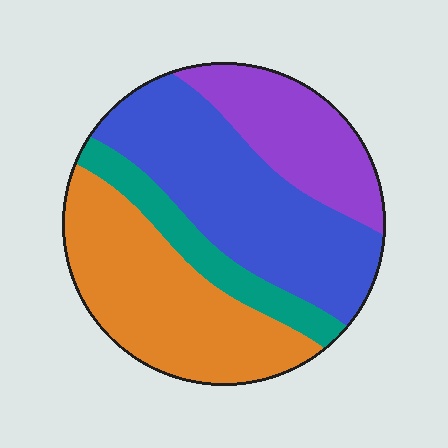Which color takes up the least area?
Teal, at roughly 10%.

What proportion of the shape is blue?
Blue covers roughly 35% of the shape.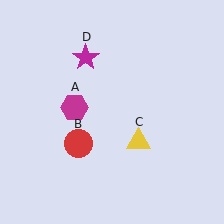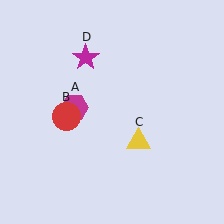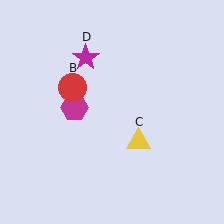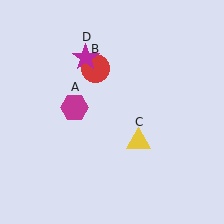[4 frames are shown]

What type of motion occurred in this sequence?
The red circle (object B) rotated clockwise around the center of the scene.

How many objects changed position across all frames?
1 object changed position: red circle (object B).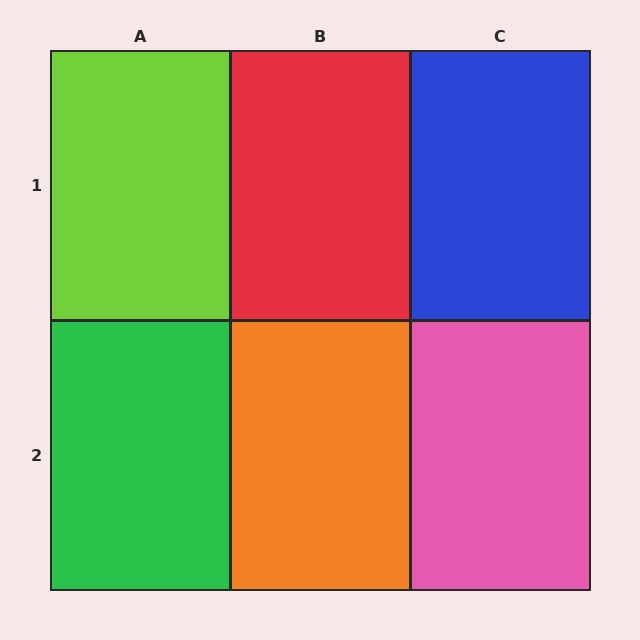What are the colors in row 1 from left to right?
Lime, red, blue.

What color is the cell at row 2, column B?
Orange.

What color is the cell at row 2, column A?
Green.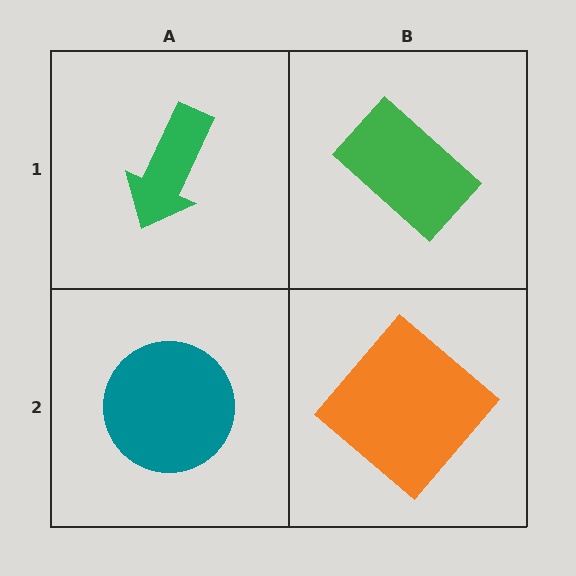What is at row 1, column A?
A green arrow.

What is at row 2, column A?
A teal circle.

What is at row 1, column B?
A green rectangle.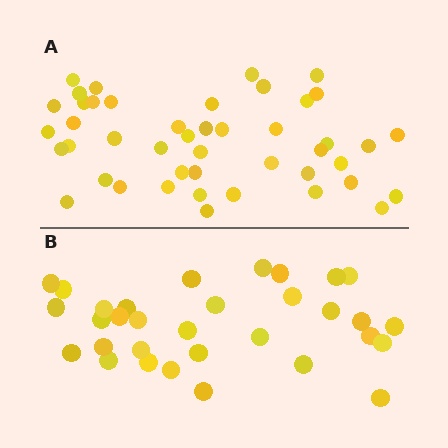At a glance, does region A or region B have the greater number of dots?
Region A (the top region) has more dots.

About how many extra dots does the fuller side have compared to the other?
Region A has approximately 15 more dots than region B.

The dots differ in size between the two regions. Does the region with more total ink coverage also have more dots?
No. Region B has more total ink coverage because its dots are larger, but region A actually contains more individual dots. Total area can be misleading — the number of items is what matters here.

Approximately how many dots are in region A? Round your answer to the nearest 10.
About 40 dots. (The exact count is 45, which rounds to 40.)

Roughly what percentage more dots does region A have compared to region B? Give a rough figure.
About 40% more.